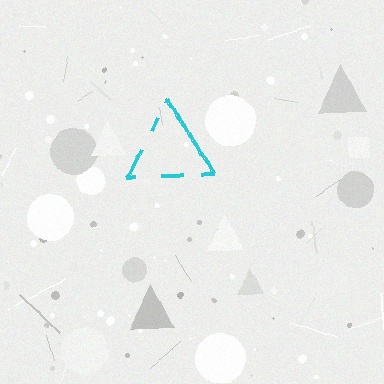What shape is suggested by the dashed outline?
The dashed outline suggests a triangle.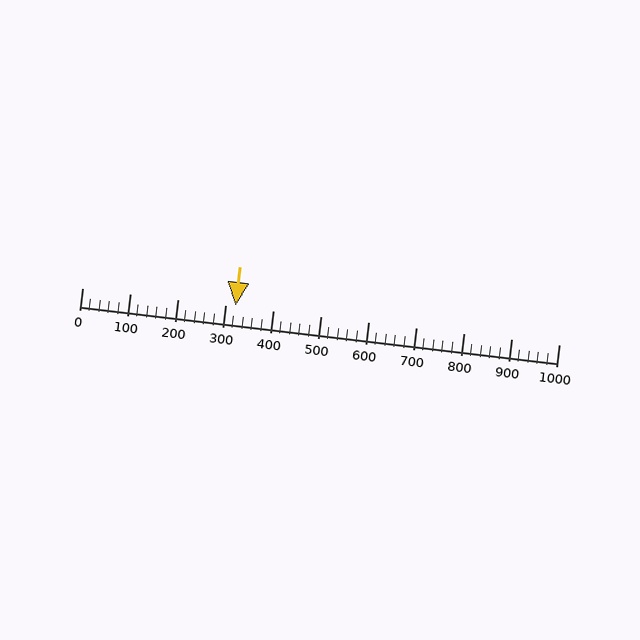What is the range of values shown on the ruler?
The ruler shows values from 0 to 1000.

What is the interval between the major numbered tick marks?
The major tick marks are spaced 100 units apart.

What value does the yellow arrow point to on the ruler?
The yellow arrow points to approximately 322.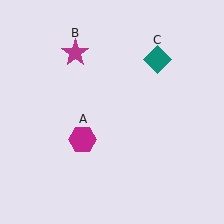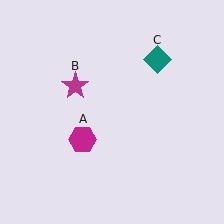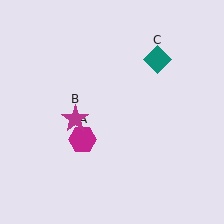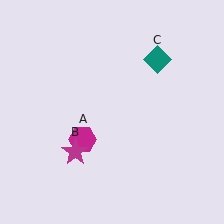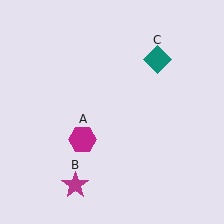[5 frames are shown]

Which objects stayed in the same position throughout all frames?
Magenta hexagon (object A) and teal diamond (object C) remained stationary.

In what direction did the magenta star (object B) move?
The magenta star (object B) moved down.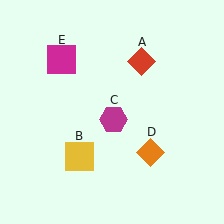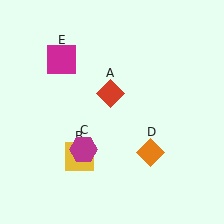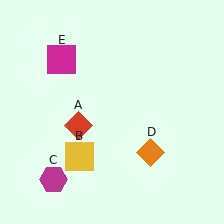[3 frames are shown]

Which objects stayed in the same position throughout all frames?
Yellow square (object B) and orange diamond (object D) and magenta square (object E) remained stationary.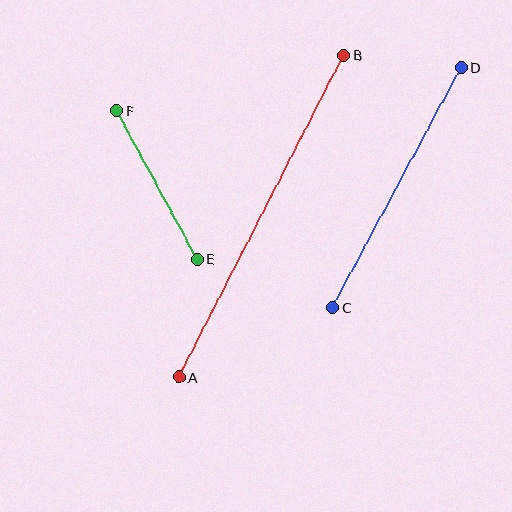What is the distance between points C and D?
The distance is approximately 272 pixels.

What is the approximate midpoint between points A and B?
The midpoint is at approximately (261, 216) pixels.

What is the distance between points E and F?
The distance is approximately 169 pixels.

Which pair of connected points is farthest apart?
Points A and B are farthest apart.